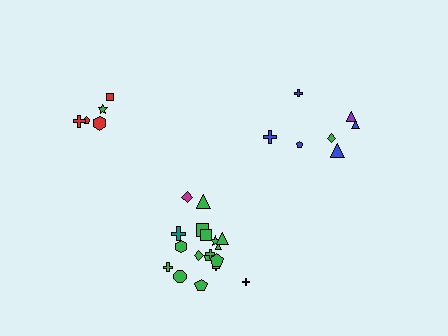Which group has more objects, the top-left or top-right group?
The top-right group.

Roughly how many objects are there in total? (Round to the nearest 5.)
Roughly 30 objects in total.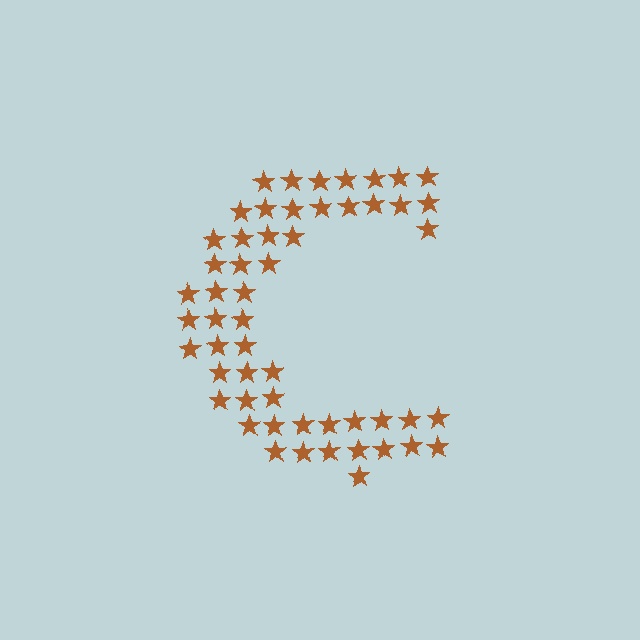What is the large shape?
The large shape is the letter C.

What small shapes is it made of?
It is made of small stars.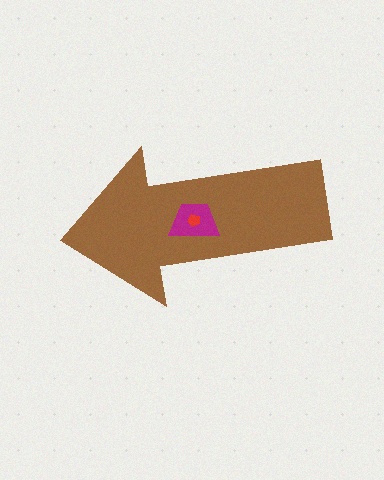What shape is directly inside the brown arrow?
The magenta trapezoid.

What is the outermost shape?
The brown arrow.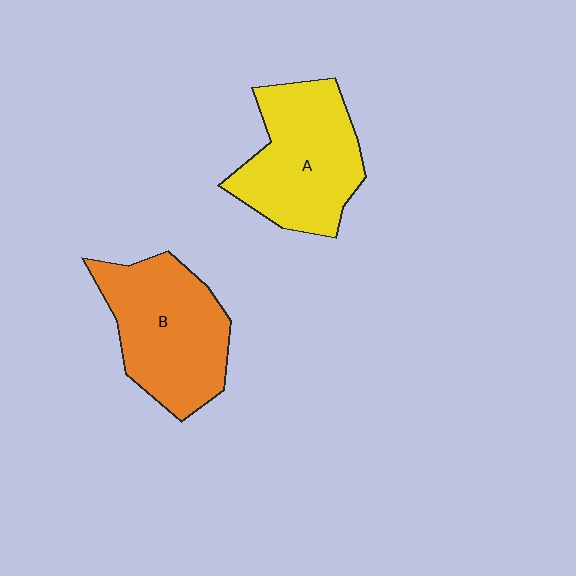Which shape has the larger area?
Shape B (orange).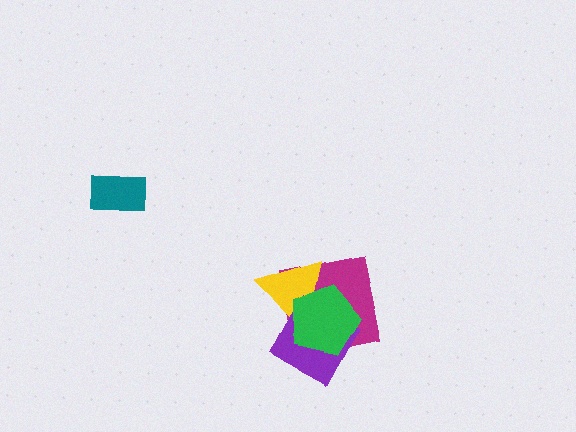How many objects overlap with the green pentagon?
3 objects overlap with the green pentagon.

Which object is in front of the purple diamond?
The green pentagon is in front of the purple diamond.